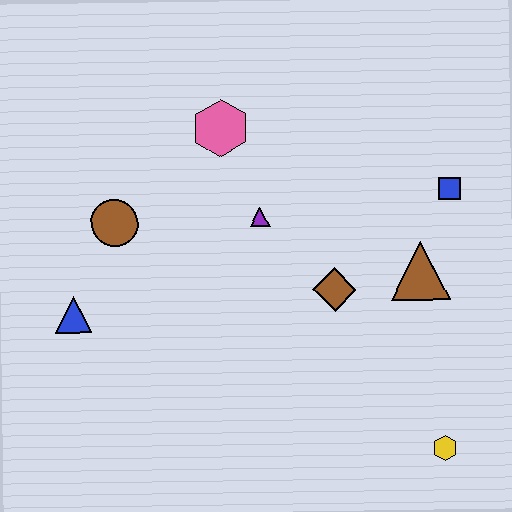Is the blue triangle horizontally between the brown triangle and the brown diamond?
No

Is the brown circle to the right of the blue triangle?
Yes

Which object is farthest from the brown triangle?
The blue triangle is farthest from the brown triangle.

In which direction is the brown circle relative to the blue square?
The brown circle is to the left of the blue square.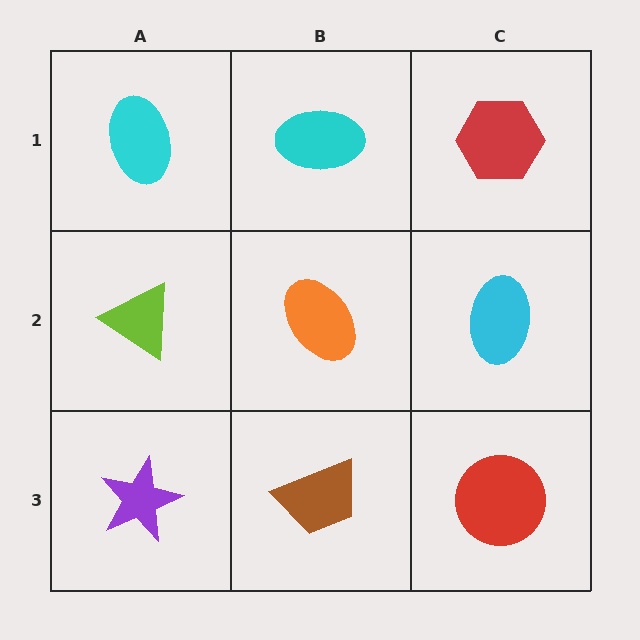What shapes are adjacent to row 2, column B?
A cyan ellipse (row 1, column B), a brown trapezoid (row 3, column B), a lime triangle (row 2, column A), a cyan ellipse (row 2, column C).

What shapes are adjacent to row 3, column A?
A lime triangle (row 2, column A), a brown trapezoid (row 3, column B).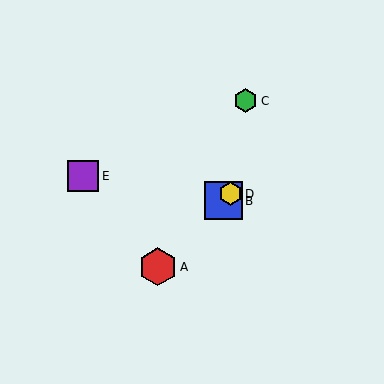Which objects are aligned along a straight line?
Objects A, B, D are aligned along a straight line.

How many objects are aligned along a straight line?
3 objects (A, B, D) are aligned along a straight line.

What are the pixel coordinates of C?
Object C is at (246, 101).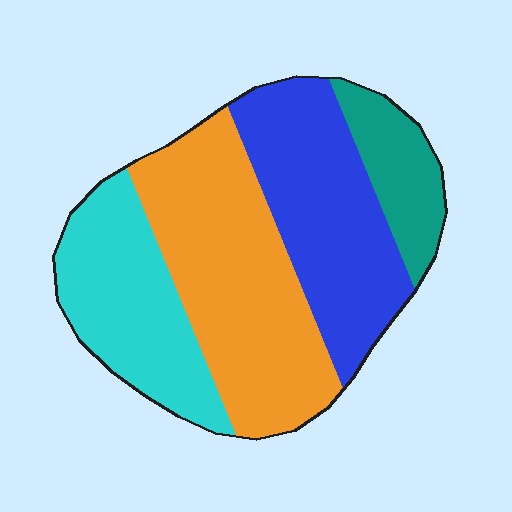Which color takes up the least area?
Teal, at roughly 10%.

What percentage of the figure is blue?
Blue takes up about one quarter (1/4) of the figure.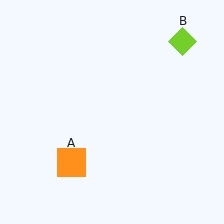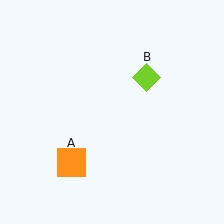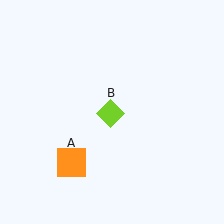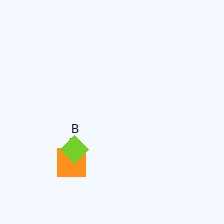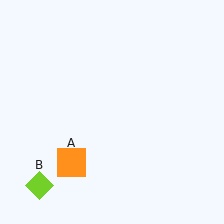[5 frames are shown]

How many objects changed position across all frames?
1 object changed position: lime diamond (object B).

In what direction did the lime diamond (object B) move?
The lime diamond (object B) moved down and to the left.